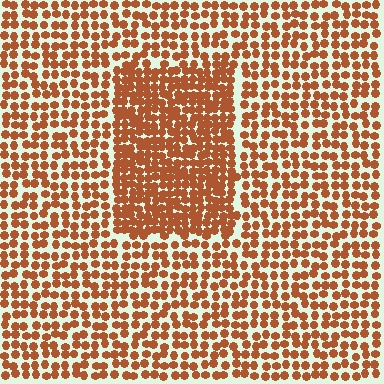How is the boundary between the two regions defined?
The boundary is defined by a change in element density (approximately 1.8x ratio). All elements are the same color, size, and shape.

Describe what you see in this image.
The image contains small brown elements arranged at two different densities. A rectangle-shaped region is visible where the elements are more densely packed than the surrounding area.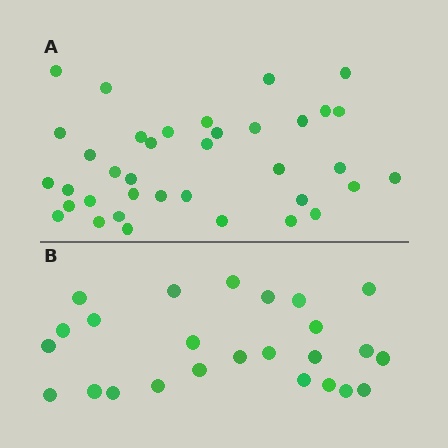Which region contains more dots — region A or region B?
Region A (the top region) has more dots.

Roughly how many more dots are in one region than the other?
Region A has roughly 12 or so more dots than region B.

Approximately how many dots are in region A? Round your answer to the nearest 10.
About 40 dots. (The exact count is 37, which rounds to 40.)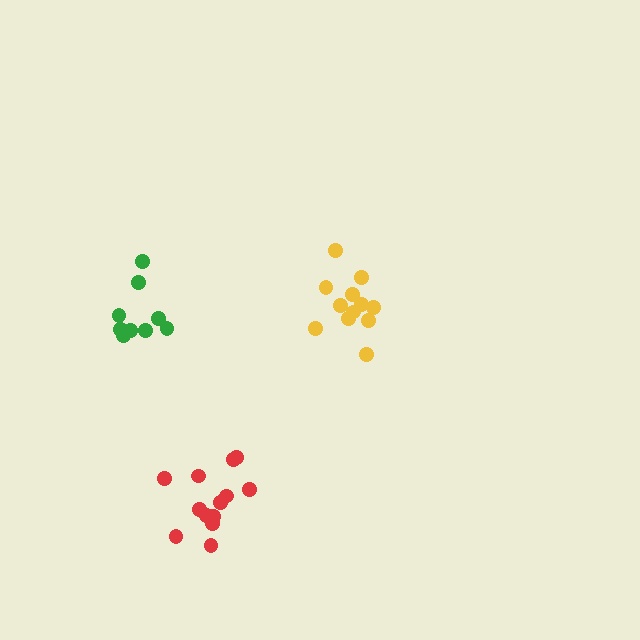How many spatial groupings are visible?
There are 3 spatial groupings.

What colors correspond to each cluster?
The clusters are colored: yellow, red, green.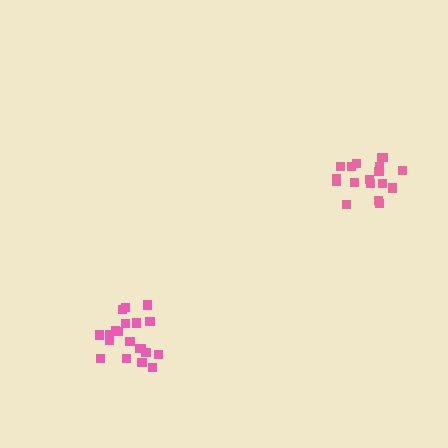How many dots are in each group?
Group 1: 20 dots, Group 2: 19 dots (39 total).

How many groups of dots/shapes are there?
There are 2 groups.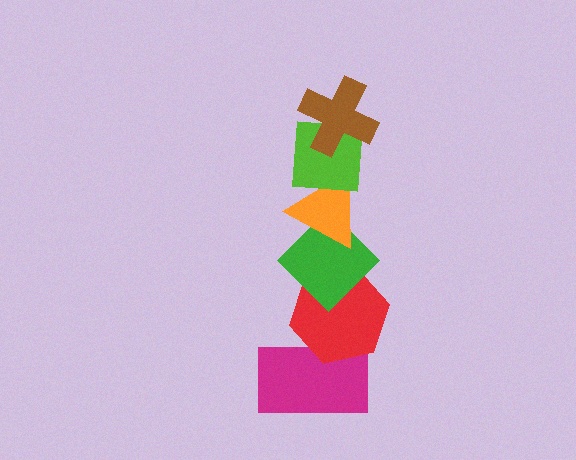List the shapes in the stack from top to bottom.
From top to bottom: the brown cross, the lime square, the orange triangle, the green diamond, the red hexagon, the magenta rectangle.